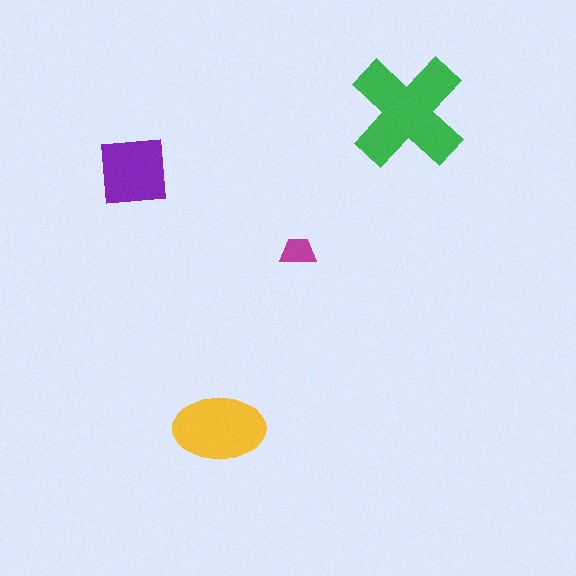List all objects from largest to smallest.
The green cross, the yellow ellipse, the purple square, the magenta trapezoid.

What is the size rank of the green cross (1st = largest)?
1st.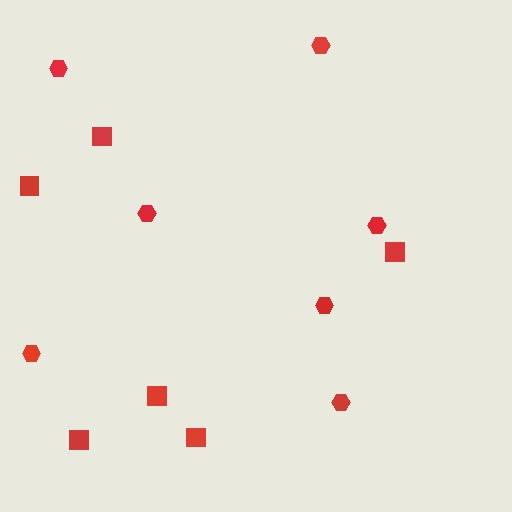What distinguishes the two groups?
There are 2 groups: one group of hexagons (7) and one group of squares (6).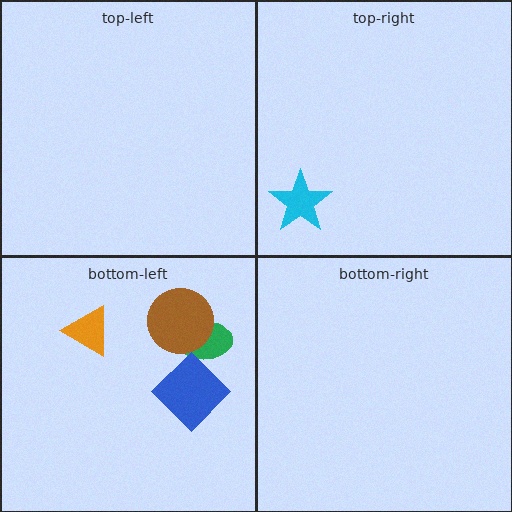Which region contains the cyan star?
The top-right region.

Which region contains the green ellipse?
The bottom-left region.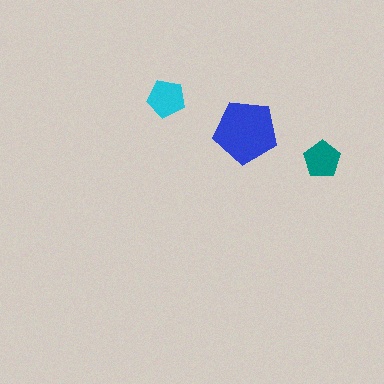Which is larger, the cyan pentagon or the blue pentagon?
The blue one.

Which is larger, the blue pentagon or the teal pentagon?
The blue one.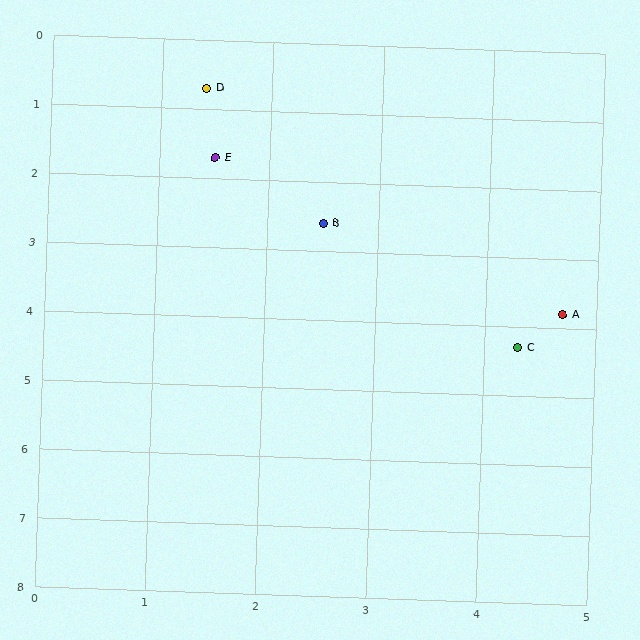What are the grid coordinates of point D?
Point D is at approximately (1.4, 0.7).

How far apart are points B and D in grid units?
Points B and D are about 2.2 grid units apart.